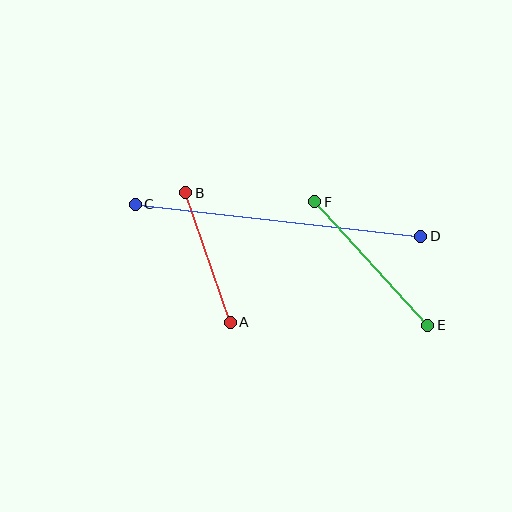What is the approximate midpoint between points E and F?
The midpoint is at approximately (371, 263) pixels.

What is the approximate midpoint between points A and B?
The midpoint is at approximately (208, 258) pixels.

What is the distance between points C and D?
The distance is approximately 287 pixels.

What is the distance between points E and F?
The distance is approximately 167 pixels.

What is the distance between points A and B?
The distance is approximately 137 pixels.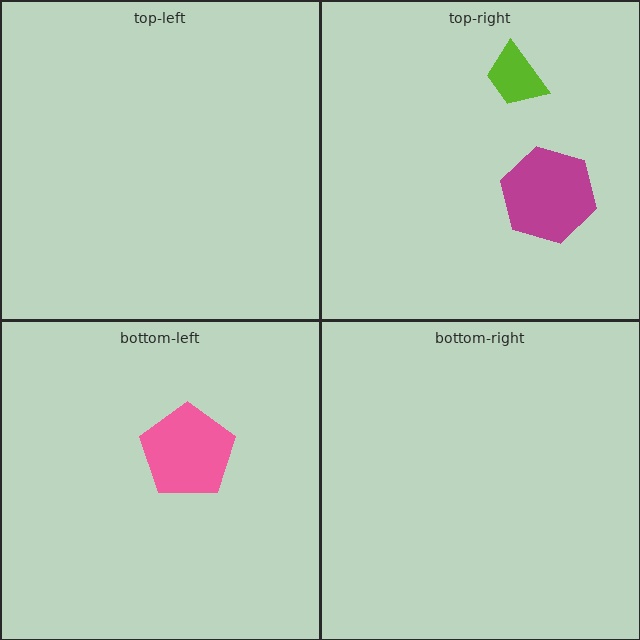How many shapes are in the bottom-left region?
1.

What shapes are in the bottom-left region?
The pink pentagon.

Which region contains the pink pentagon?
The bottom-left region.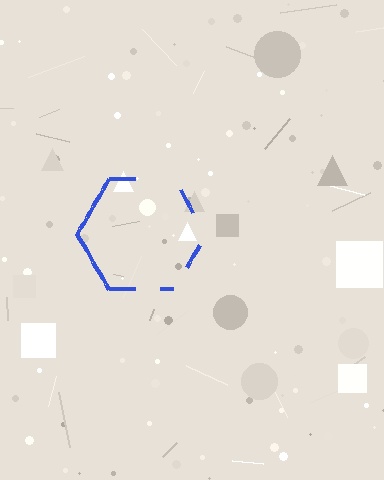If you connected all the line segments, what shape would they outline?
They would outline a hexagon.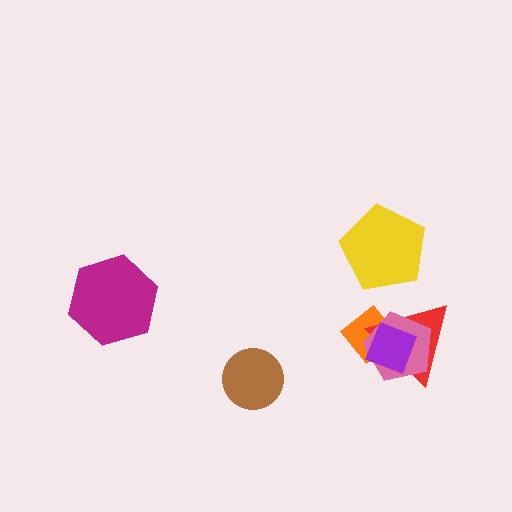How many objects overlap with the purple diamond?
3 objects overlap with the purple diamond.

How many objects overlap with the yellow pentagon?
0 objects overlap with the yellow pentagon.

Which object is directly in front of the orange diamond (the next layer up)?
The red triangle is directly in front of the orange diamond.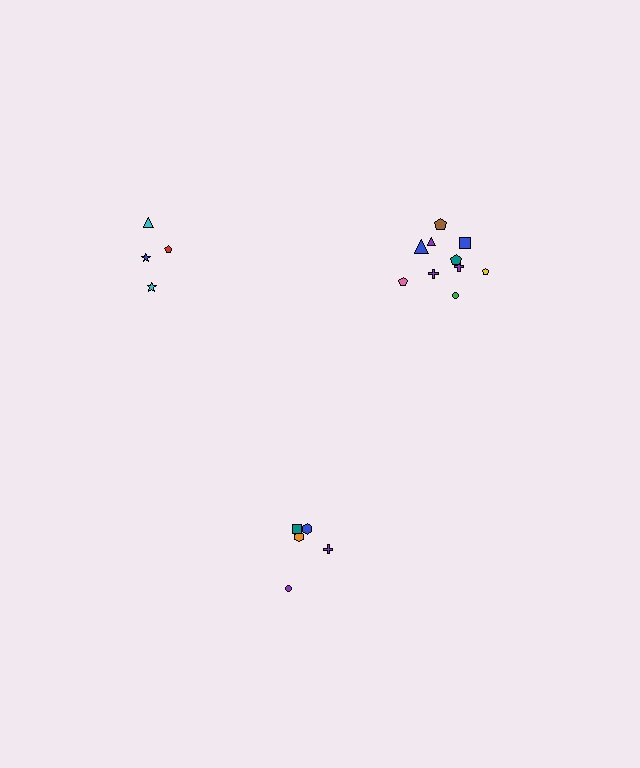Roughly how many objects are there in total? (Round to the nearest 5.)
Roughly 20 objects in total.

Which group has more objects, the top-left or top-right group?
The top-right group.